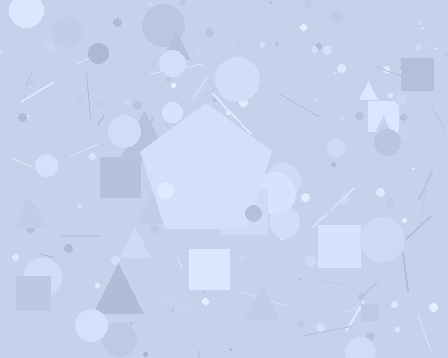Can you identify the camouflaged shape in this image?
The camouflaged shape is a pentagon.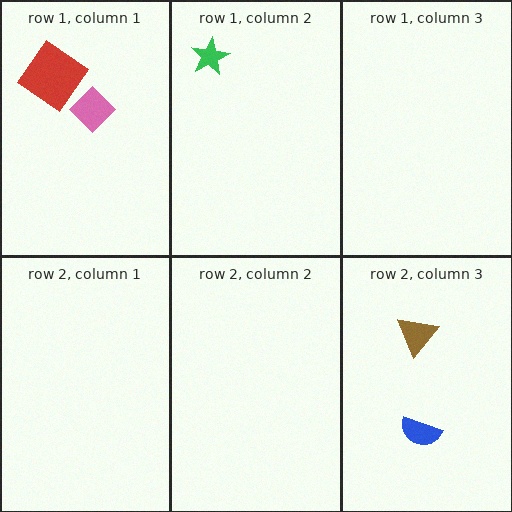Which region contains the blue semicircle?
The row 2, column 3 region.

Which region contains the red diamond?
The row 1, column 1 region.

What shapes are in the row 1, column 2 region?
The green star.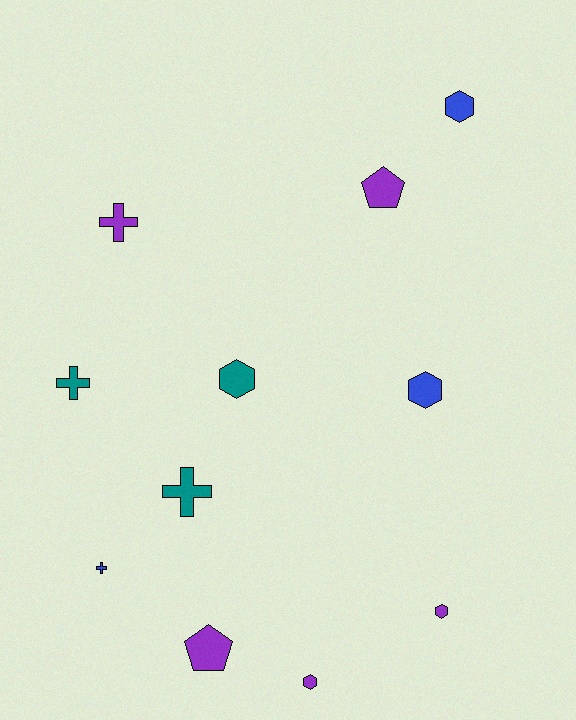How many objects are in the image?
There are 11 objects.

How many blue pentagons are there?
There are no blue pentagons.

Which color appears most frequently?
Purple, with 5 objects.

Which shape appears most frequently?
Hexagon, with 5 objects.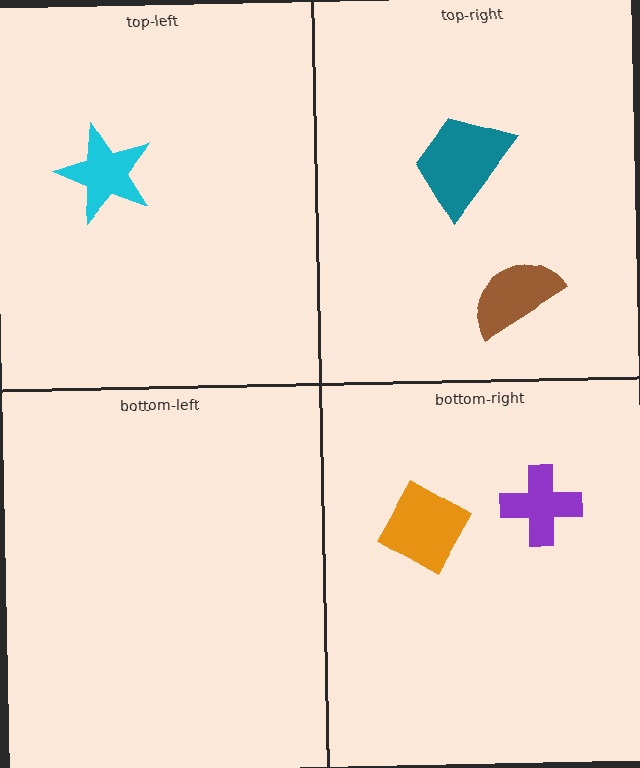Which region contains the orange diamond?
The bottom-right region.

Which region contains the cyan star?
The top-left region.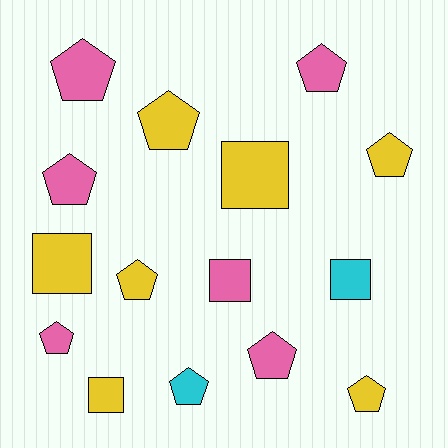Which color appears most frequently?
Yellow, with 7 objects.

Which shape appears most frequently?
Pentagon, with 10 objects.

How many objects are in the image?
There are 15 objects.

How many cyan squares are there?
There is 1 cyan square.